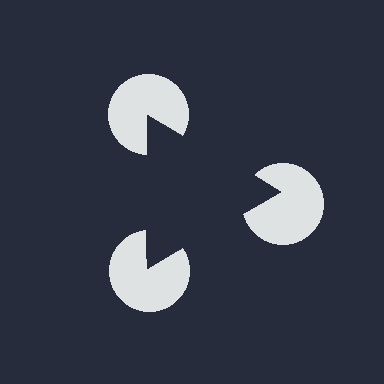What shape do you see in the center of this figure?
An illusory triangle — its edges are inferred from the aligned wedge cuts in the pac-man discs, not physically drawn.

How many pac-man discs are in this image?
There are 3 — one at each vertex of the illusory triangle.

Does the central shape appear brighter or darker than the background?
It typically appears slightly darker than the background, even though no actual brightness change is drawn.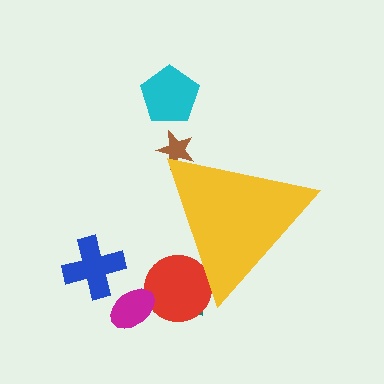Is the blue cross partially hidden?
No, the blue cross is fully visible.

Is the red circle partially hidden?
Yes, the red circle is partially hidden behind the yellow triangle.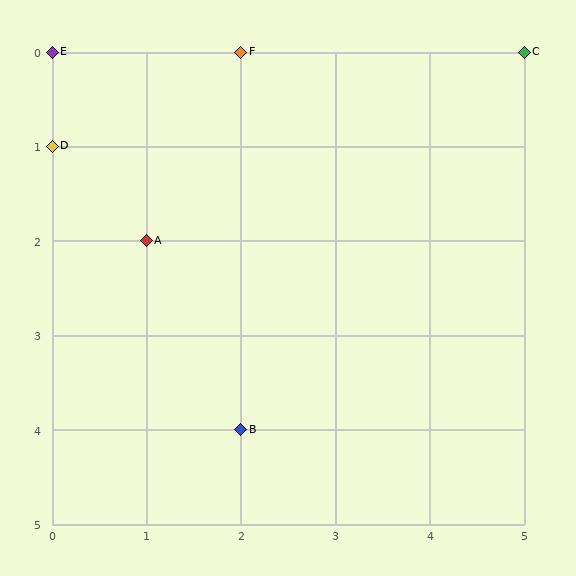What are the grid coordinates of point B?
Point B is at grid coordinates (2, 4).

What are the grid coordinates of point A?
Point A is at grid coordinates (1, 2).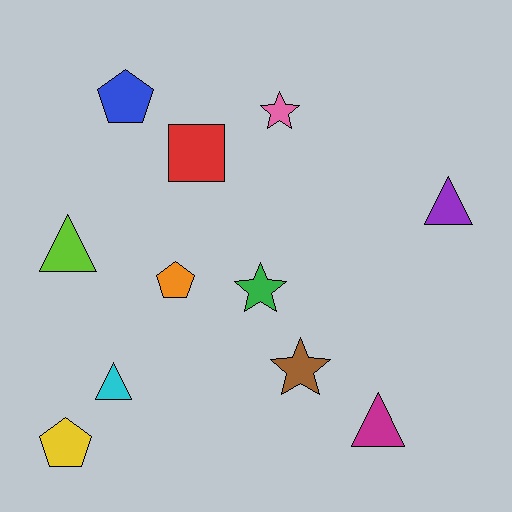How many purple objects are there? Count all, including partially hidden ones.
There is 1 purple object.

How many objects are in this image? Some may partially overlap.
There are 11 objects.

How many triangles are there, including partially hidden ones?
There are 4 triangles.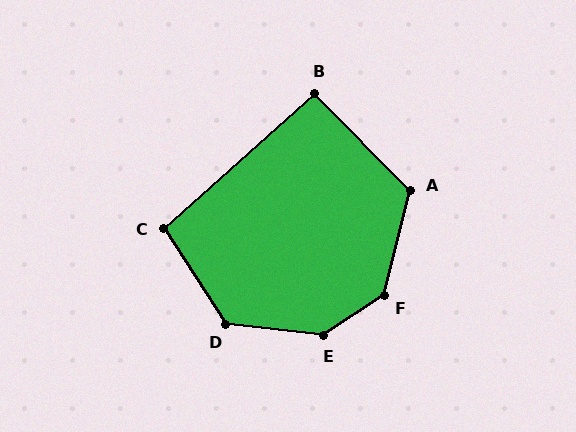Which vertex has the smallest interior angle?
B, at approximately 93 degrees.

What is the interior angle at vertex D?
Approximately 130 degrees (obtuse).